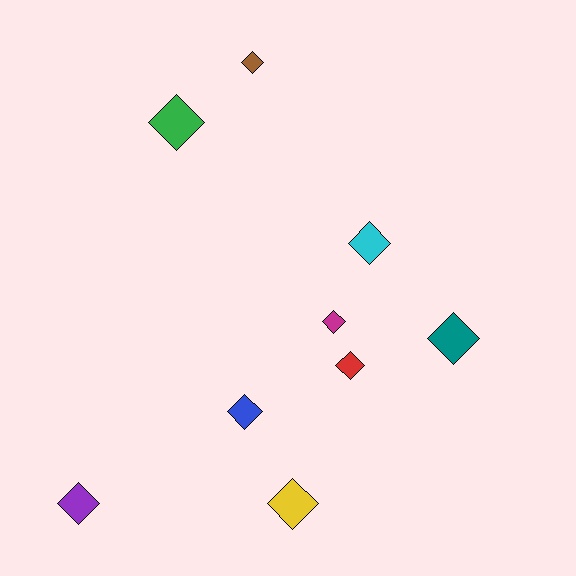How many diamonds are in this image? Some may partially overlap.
There are 9 diamonds.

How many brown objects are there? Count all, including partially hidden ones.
There is 1 brown object.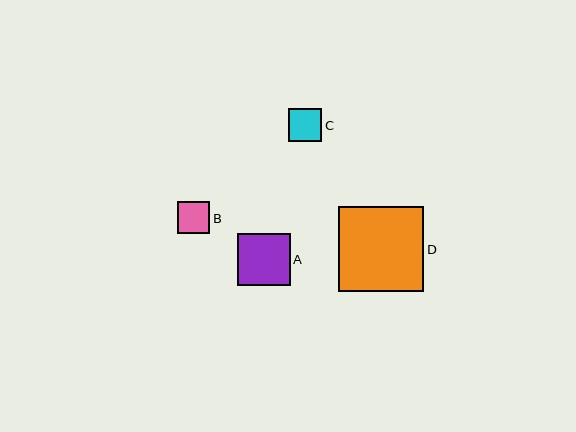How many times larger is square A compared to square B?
Square A is approximately 1.6 times the size of square B.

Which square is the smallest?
Square B is the smallest with a size of approximately 32 pixels.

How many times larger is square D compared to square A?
Square D is approximately 1.6 times the size of square A.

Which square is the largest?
Square D is the largest with a size of approximately 85 pixels.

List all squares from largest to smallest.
From largest to smallest: D, A, C, B.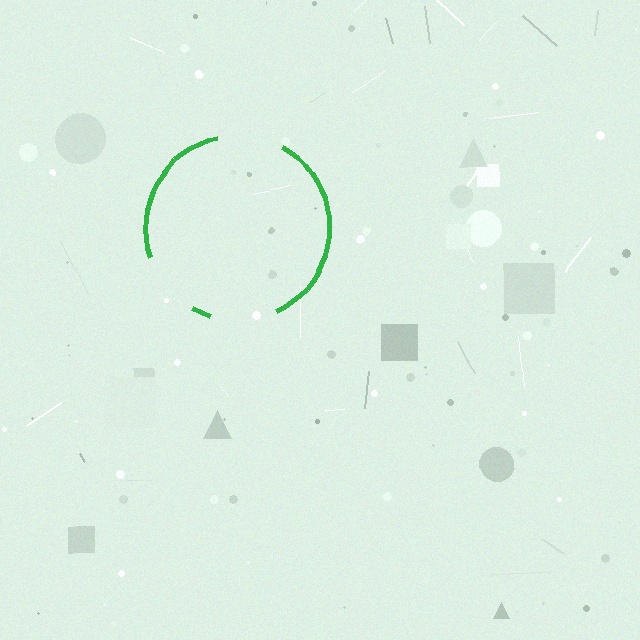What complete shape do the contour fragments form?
The contour fragments form a circle.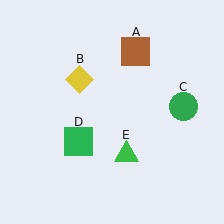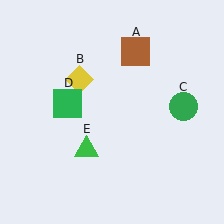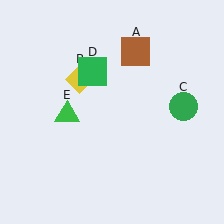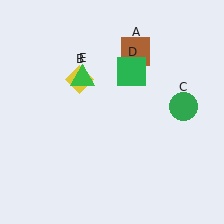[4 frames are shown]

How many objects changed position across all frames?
2 objects changed position: green square (object D), green triangle (object E).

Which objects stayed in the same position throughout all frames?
Brown square (object A) and yellow diamond (object B) and green circle (object C) remained stationary.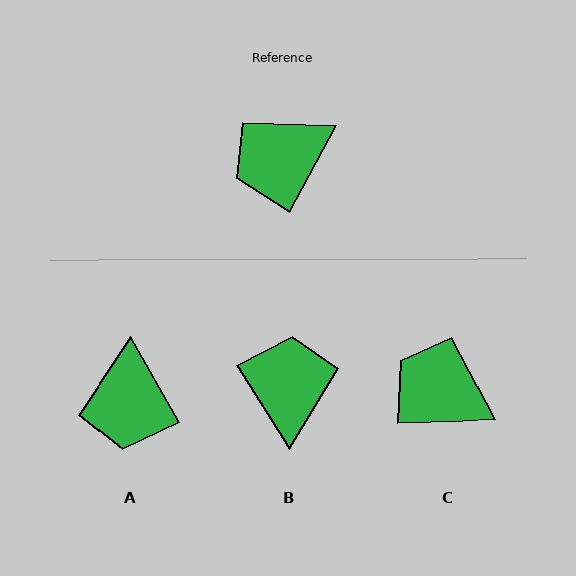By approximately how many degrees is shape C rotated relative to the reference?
Approximately 60 degrees clockwise.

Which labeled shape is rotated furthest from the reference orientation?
B, about 119 degrees away.